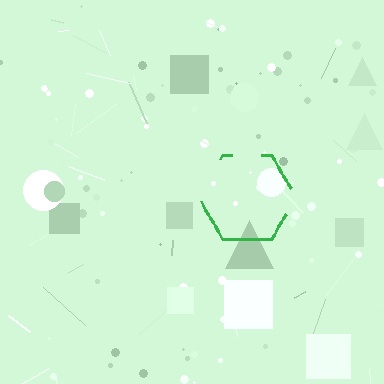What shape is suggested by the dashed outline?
The dashed outline suggests a hexagon.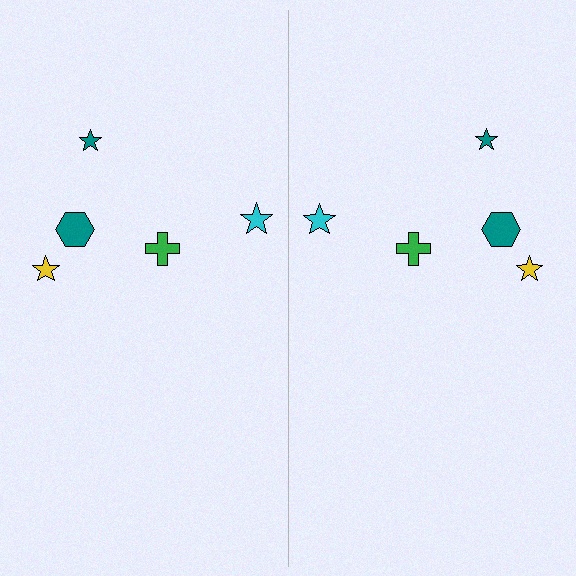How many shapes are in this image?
There are 10 shapes in this image.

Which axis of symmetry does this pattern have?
The pattern has a vertical axis of symmetry running through the center of the image.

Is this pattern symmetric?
Yes, this pattern has bilateral (reflection) symmetry.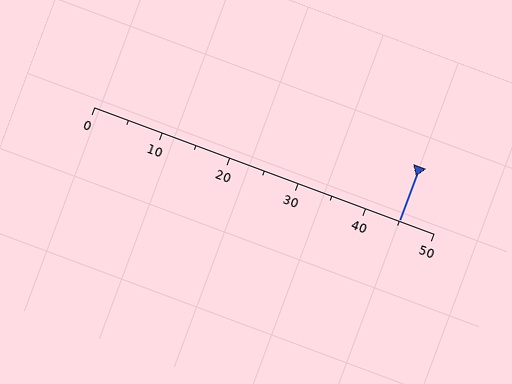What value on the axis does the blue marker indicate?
The marker indicates approximately 45.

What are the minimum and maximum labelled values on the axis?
The axis runs from 0 to 50.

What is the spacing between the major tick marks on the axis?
The major ticks are spaced 10 apart.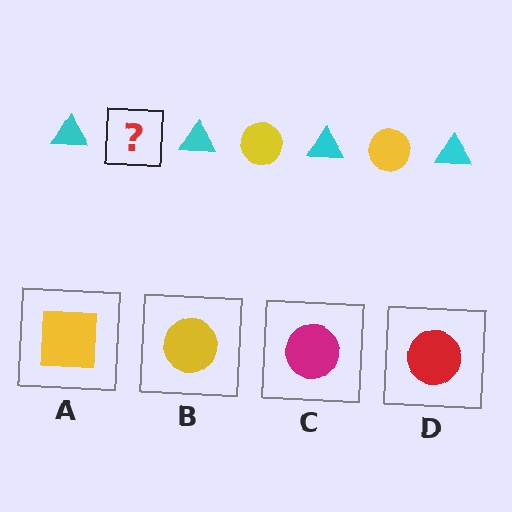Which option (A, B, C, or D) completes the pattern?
B.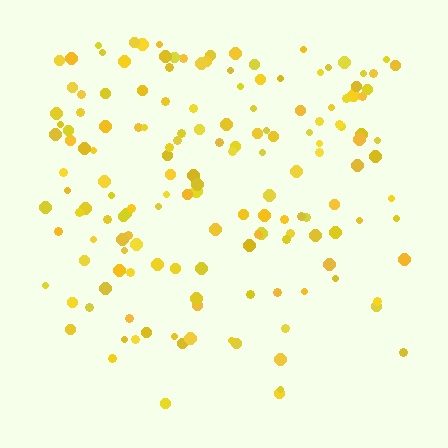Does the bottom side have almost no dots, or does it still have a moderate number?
Still a moderate number, just noticeably fewer than the top.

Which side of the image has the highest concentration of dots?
The top.